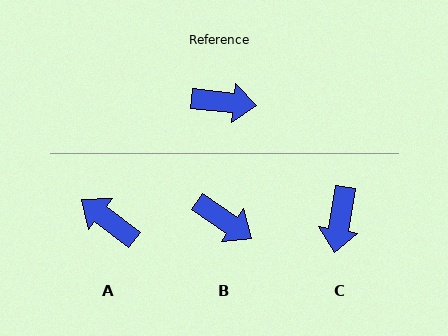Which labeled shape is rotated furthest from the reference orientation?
A, about 148 degrees away.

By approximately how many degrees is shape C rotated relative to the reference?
Approximately 94 degrees clockwise.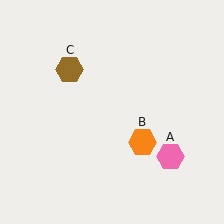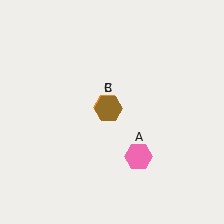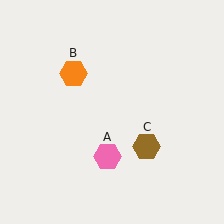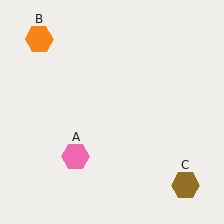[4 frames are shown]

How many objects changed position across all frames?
3 objects changed position: pink hexagon (object A), orange hexagon (object B), brown hexagon (object C).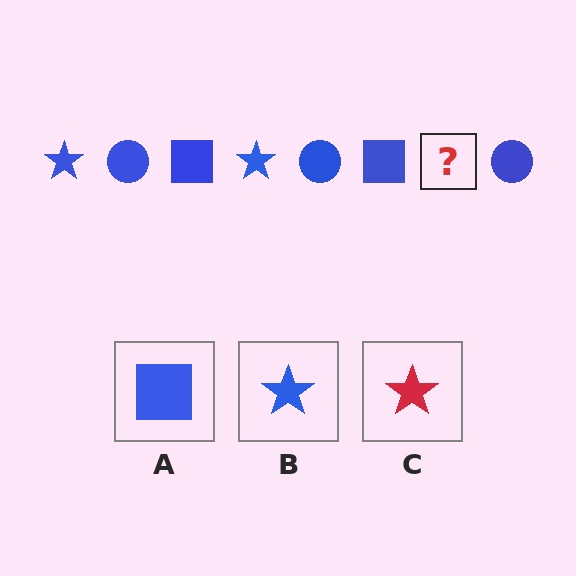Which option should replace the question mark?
Option B.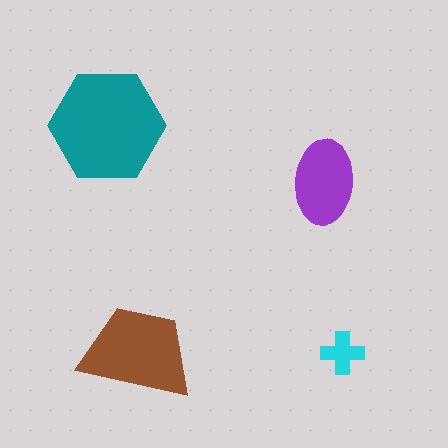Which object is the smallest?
The cyan cross.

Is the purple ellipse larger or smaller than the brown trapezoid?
Smaller.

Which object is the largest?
The teal hexagon.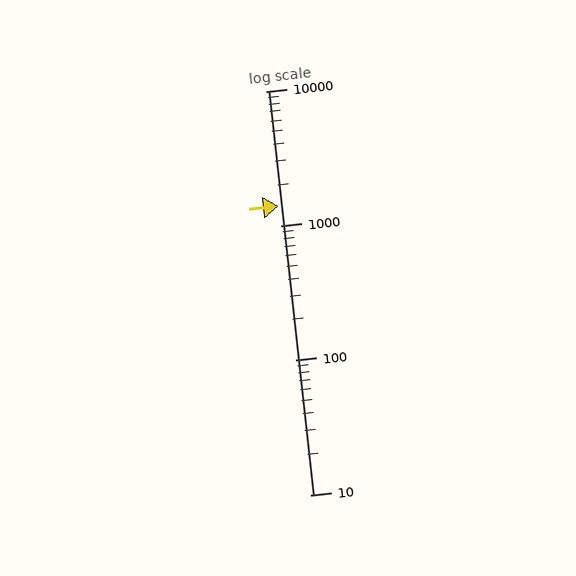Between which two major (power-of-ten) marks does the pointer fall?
The pointer is between 1000 and 10000.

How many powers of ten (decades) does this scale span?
The scale spans 3 decades, from 10 to 10000.